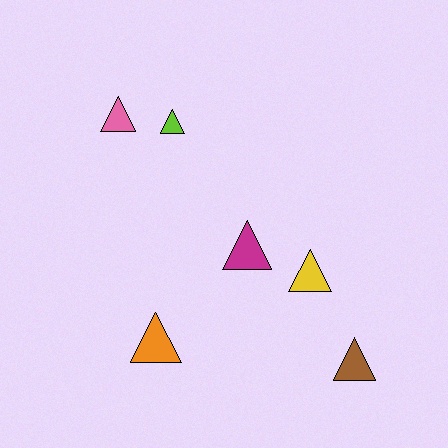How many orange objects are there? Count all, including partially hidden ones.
There is 1 orange object.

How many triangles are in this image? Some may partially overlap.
There are 6 triangles.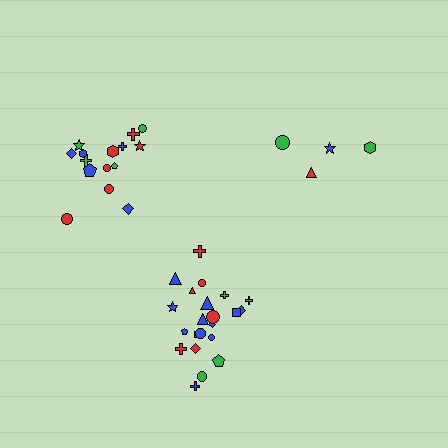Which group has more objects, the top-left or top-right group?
The top-left group.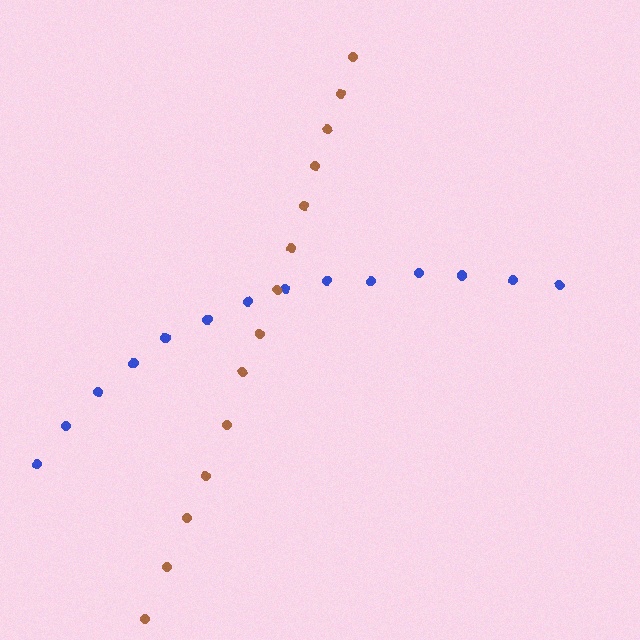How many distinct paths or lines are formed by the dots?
There are 2 distinct paths.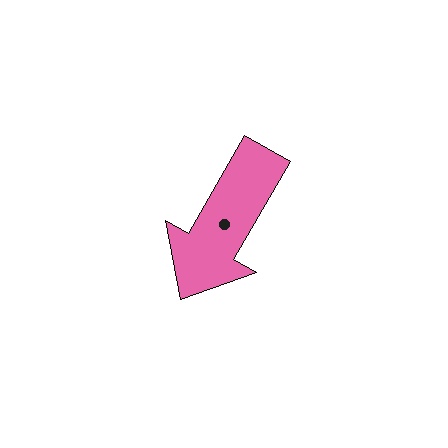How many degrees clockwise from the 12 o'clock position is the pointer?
Approximately 210 degrees.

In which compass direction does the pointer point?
Southwest.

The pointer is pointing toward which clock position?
Roughly 7 o'clock.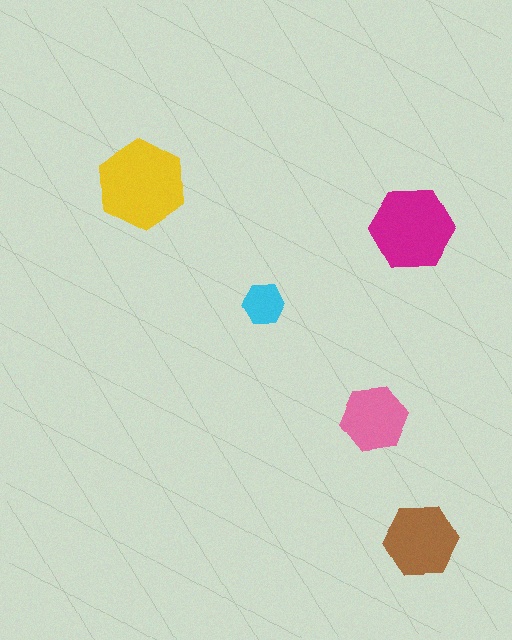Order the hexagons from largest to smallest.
the yellow one, the magenta one, the brown one, the pink one, the cyan one.